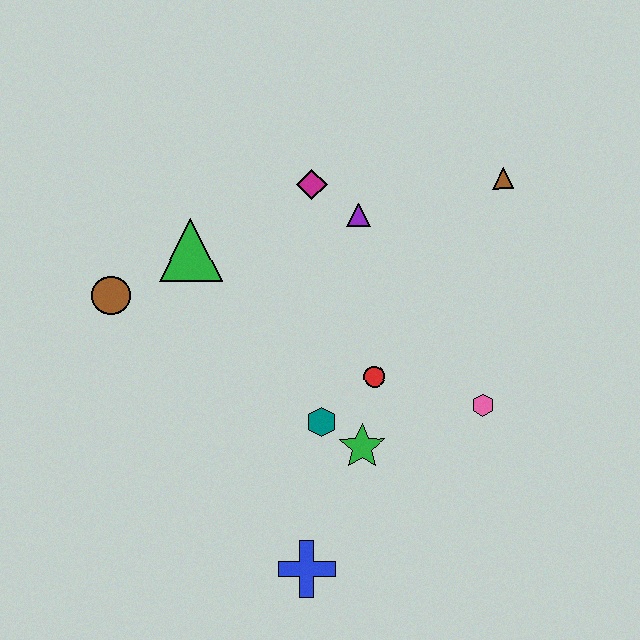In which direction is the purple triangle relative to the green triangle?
The purple triangle is to the right of the green triangle.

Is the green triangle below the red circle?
No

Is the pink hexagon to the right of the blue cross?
Yes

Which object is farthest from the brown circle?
The brown triangle is farthest from the brown circle.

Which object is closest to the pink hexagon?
The red circle is closest to the pink hexagon.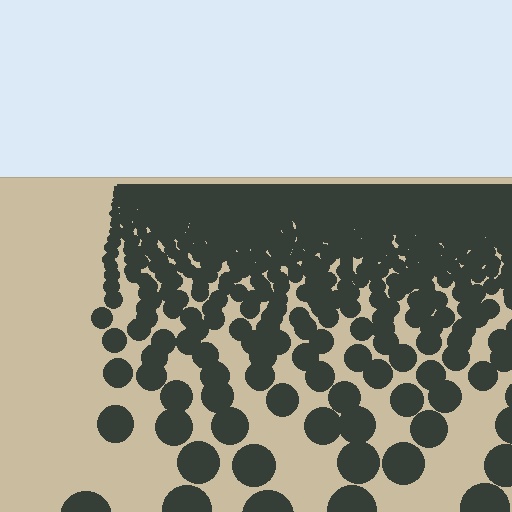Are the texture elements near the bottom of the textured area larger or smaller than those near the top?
Larger. Near the bottom, elements are closer to the viewer and appear at a bigger on-screen size.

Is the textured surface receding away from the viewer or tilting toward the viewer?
The surface is receding away from the viewer. Texture elements get smaller and denser toward the top.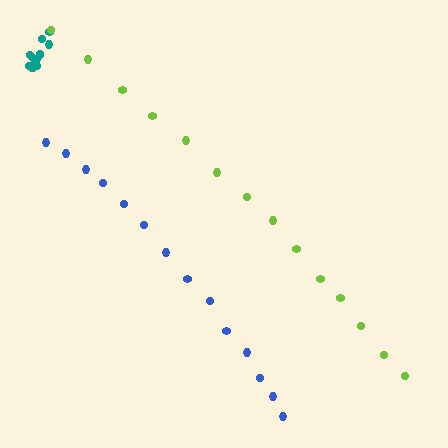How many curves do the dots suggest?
There are 3 distinct paths.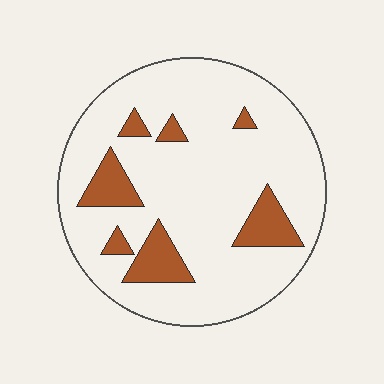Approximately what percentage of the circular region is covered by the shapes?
Approximately 15%.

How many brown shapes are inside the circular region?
7.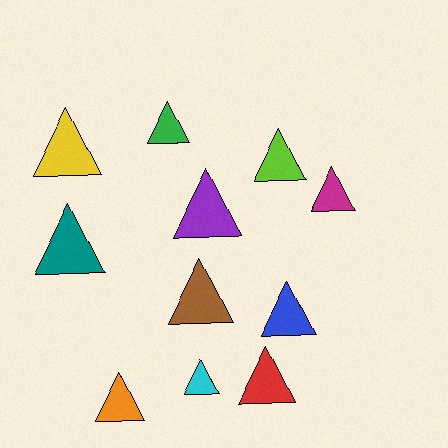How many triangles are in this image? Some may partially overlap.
There are 11 triangles.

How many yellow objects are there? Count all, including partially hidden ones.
There is 1 yellow object.